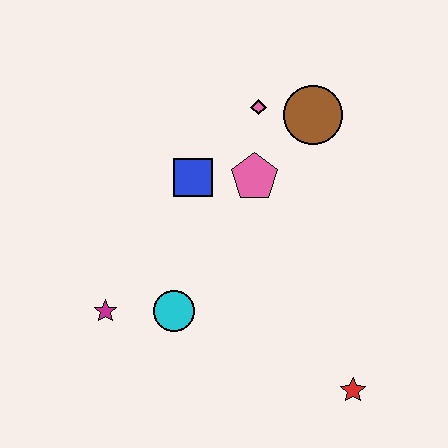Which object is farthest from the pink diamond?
The red star is farthest from the pink diamond.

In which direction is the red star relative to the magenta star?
The red star is to the right of the magenta star.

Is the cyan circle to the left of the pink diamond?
Yes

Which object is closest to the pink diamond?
The brown circle is closest to the pink diamond.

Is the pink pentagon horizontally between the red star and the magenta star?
Yes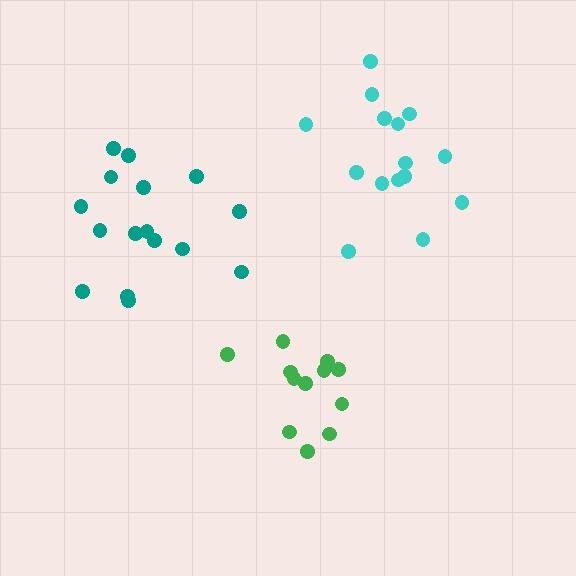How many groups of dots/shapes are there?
There are 3 groups.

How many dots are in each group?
Group 1: 12 dots, Group 2: 15 dots, Group 3: 16 dots (43 total).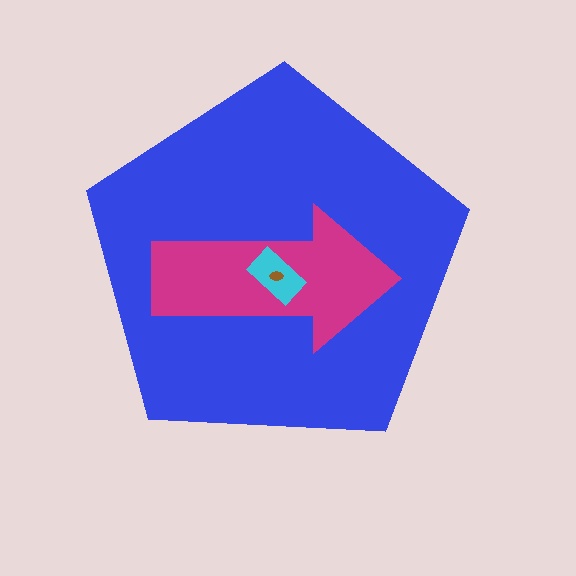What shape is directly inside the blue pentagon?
The magenta arrow.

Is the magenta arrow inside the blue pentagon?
Yes.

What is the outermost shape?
The blue pentagon.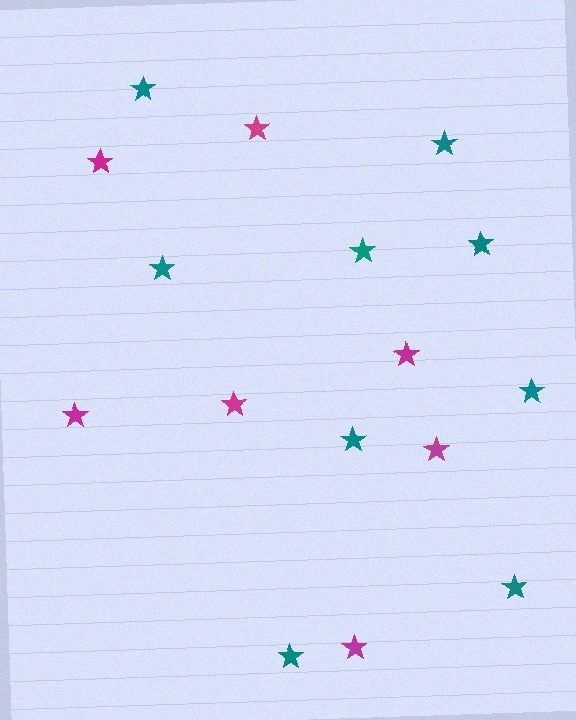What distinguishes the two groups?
There are 2 groups: one group of teal stars (9) and one group of magenta stars (7).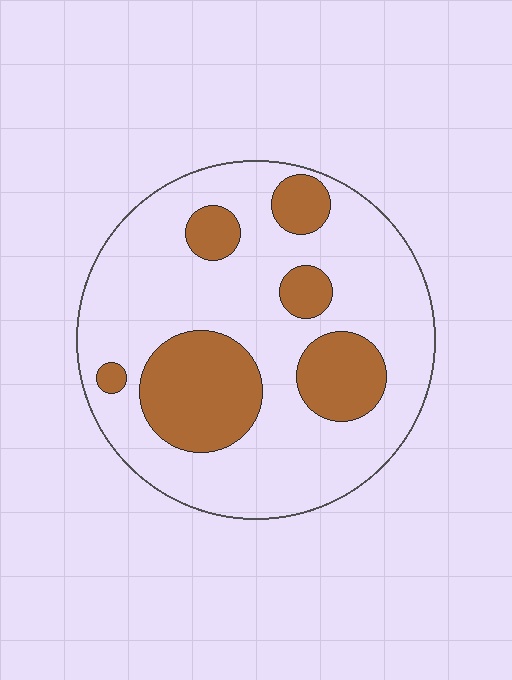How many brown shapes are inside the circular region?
6.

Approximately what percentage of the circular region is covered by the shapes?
Approximately 25%.